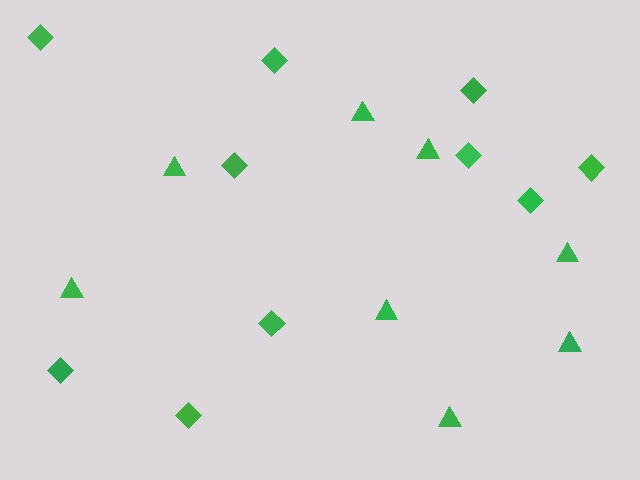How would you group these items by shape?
There are 2 groups: one group of triangles (8) and one group of diamonds (10).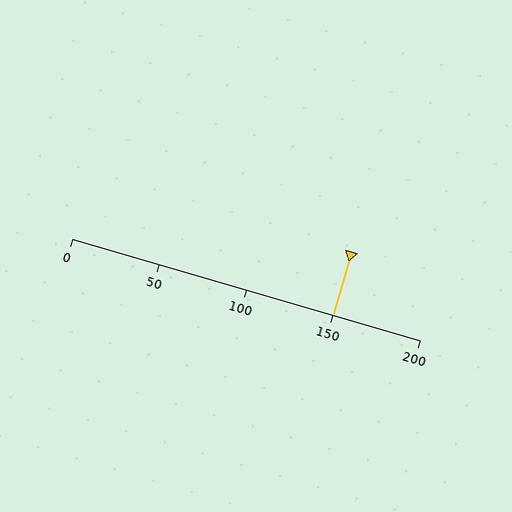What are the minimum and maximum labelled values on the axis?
The axis runs from 0 to 200.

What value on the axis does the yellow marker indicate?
The marker indicates approximately 150.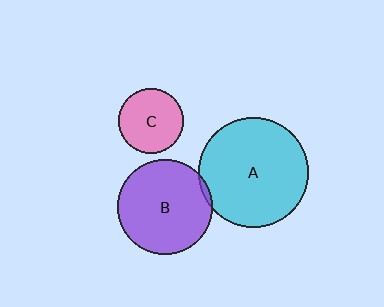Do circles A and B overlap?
Yes.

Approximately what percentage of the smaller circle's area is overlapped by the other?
Approximately 5%.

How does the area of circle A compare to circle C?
Approximately 2.8 times.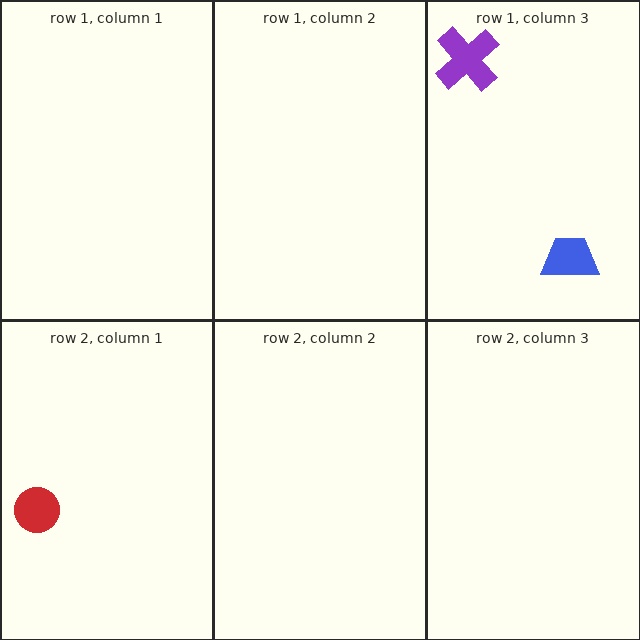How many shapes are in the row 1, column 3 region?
2.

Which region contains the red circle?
The row 2, column 1 region.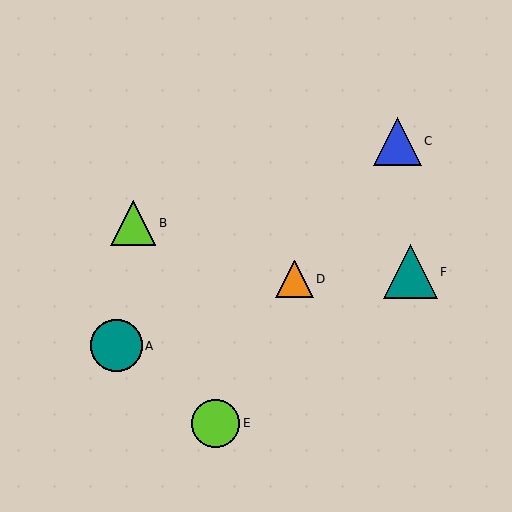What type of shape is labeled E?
Shape E is a lime circle.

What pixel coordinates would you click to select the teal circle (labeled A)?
Click at (116, 346) to select the teal circle A.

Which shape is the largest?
The teal triangle (labeled F) is the largest.